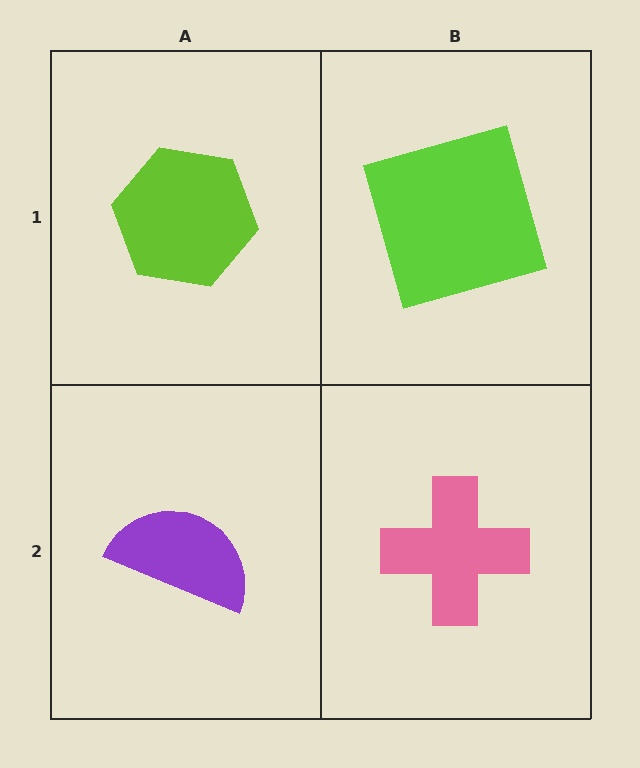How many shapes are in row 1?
2 shapes.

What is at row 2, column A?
A purple semicircle.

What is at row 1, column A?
A lime hexagon.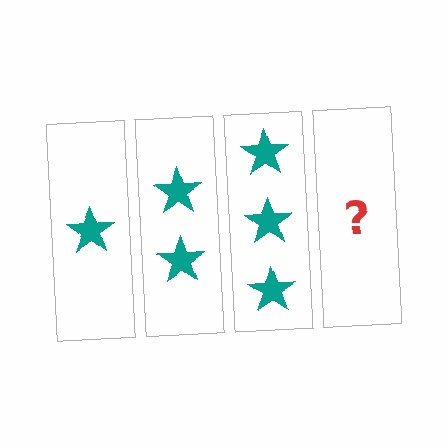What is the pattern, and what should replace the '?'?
The pattern is that each step adds one more star. The '?' should be 4 stars.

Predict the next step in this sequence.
The next step is 4 stars.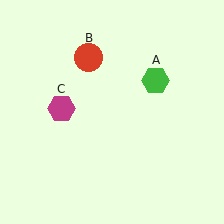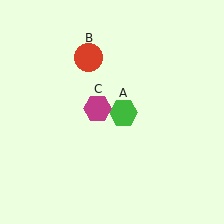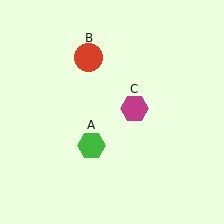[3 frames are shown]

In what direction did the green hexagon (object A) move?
The green hexagon (object A) moved down and to the left.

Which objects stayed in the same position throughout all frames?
Red circle (object B) remained stationary.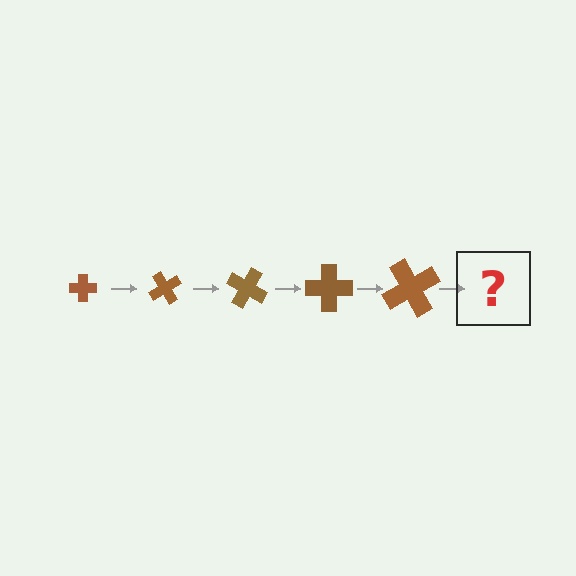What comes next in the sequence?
The next element should be a cross, larger than the previous one and rotated 300 degrees from the start.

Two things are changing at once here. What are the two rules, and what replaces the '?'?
The two rules are that the cross grows larger each step and it rotates 60 degrees each step. The '?' should be a cross, larger than the previous one and rotated 300 degrees from the start.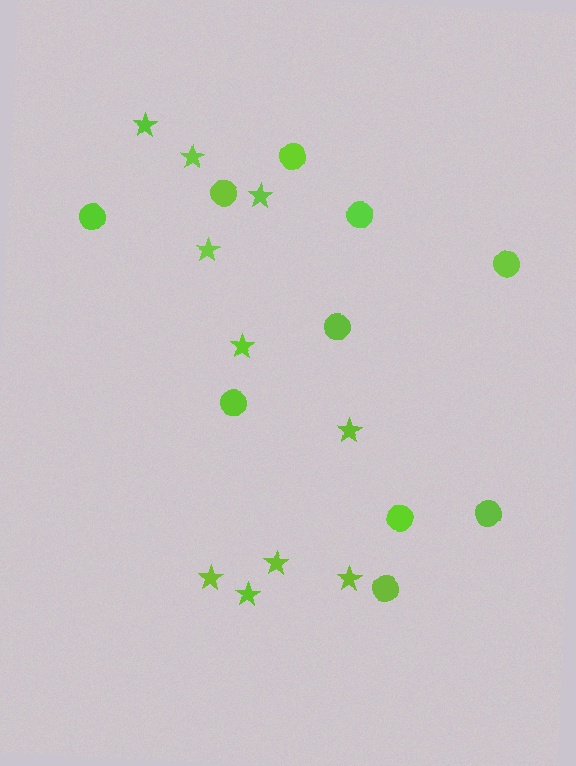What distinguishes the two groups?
There are 2 groups: one group of circles (10) and one group of stars (10).